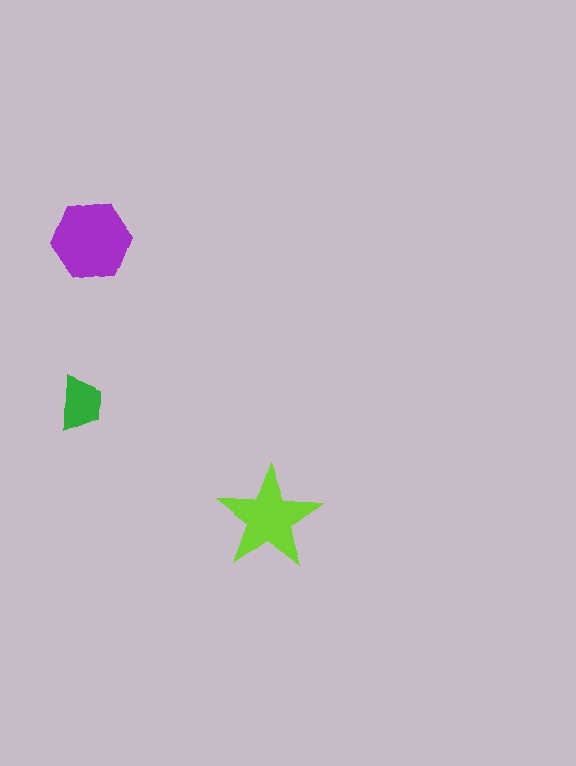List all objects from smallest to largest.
The green trapezoid, the lime star, the purple hexagon.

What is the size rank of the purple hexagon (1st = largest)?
1st.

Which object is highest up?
The purple hexagon is topmost.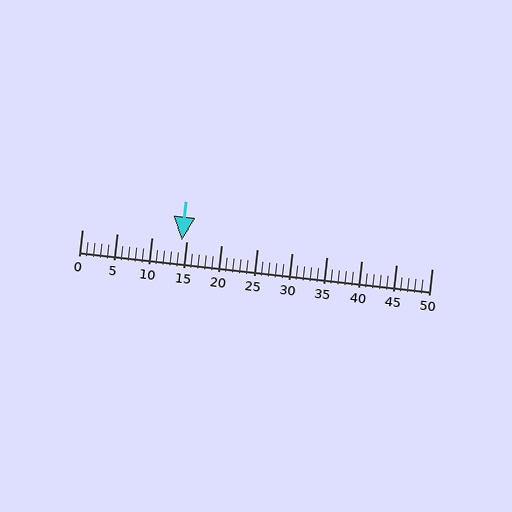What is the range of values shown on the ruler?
The ruler shows values from 0 to 50.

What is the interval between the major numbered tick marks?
The major tick marks are spaced 5 units apart.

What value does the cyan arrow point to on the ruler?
The cyan arrow points to approximately 14.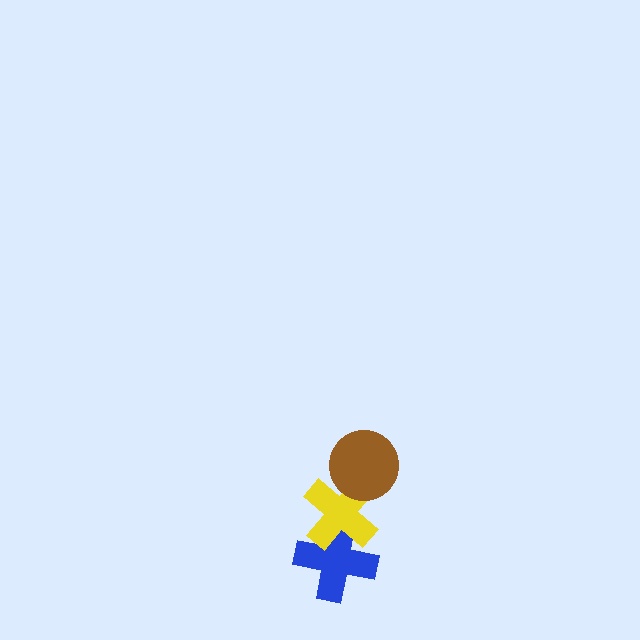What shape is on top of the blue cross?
The yellow cross is on top of the blue cross.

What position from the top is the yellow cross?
The yellow cross is 2nd from the top.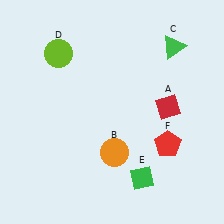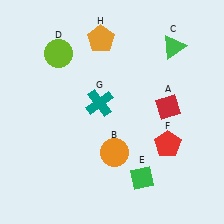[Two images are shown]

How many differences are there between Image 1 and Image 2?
There are 2 differences between the two images.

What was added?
A teal cross (G), an orange pentagon (H) were added in Image 2.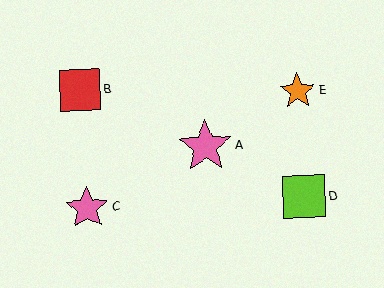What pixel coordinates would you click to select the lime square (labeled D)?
Click at (304, 197) to select the lime square D.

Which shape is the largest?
The pink star (labeled A) is the largest.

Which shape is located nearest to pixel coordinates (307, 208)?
The lime square (labeled D) at (304, 197) is nearest to that location.